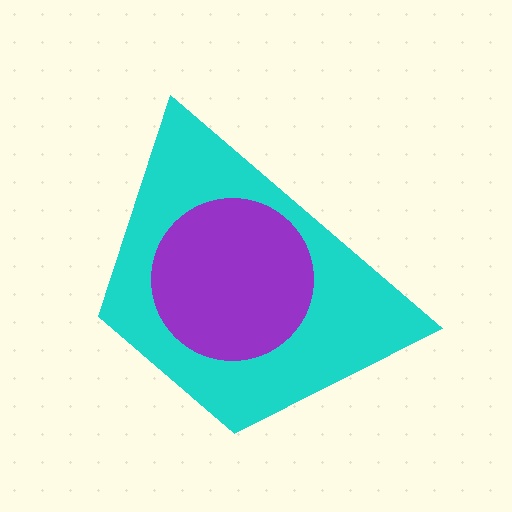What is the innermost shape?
The purple circle.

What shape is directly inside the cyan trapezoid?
The purple circle.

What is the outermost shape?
The cyan trapezoid.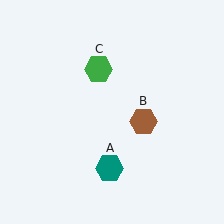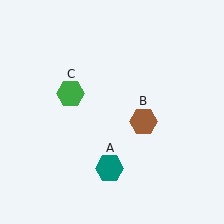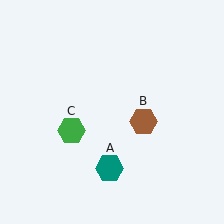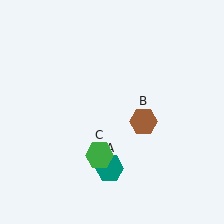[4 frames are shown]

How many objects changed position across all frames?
1 object changed position: green hexagon (object C).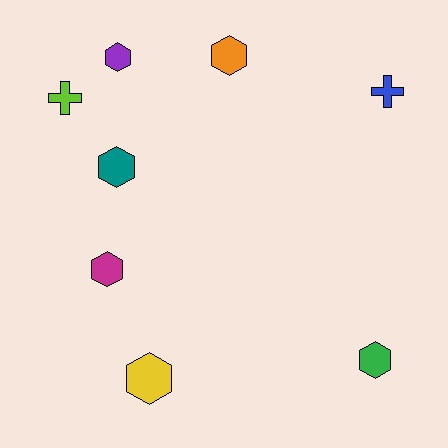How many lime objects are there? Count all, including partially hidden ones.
There is 1 lime object.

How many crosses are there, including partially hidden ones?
There are 2 crosses.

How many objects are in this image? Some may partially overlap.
There are 8 objects.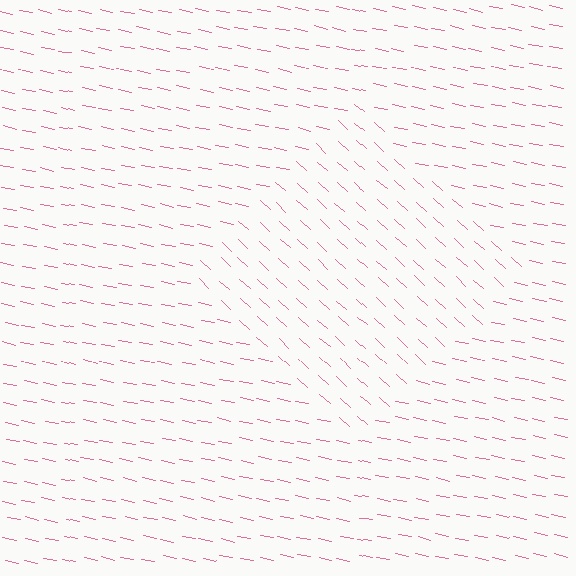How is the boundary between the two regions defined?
The boundary is defined purely by a change in line orientation (approximately 31 degrees difference). All lines are the same color and thickness.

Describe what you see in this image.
The image is filled with small pink line segments. A diamond region in the image has lines oriented differently from the surrounding lines, creating a visible texture boundary.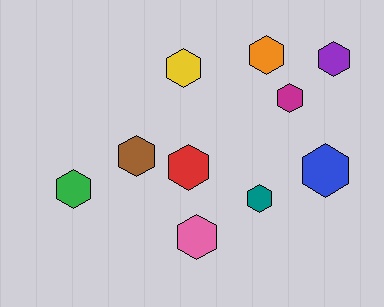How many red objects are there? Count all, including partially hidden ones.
There is 1 red object.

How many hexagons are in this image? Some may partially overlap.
There are 10 hexagons.